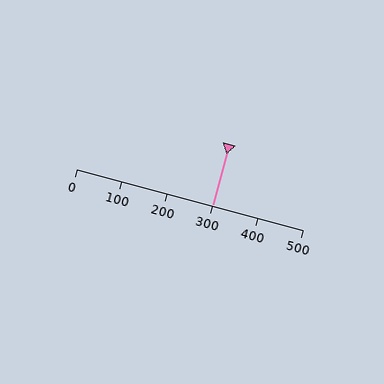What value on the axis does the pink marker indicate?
The marker indicates approximately 300.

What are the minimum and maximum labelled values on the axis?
The axis runs from 0 to 500.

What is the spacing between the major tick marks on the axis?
The major ticks are spaced 100 apart.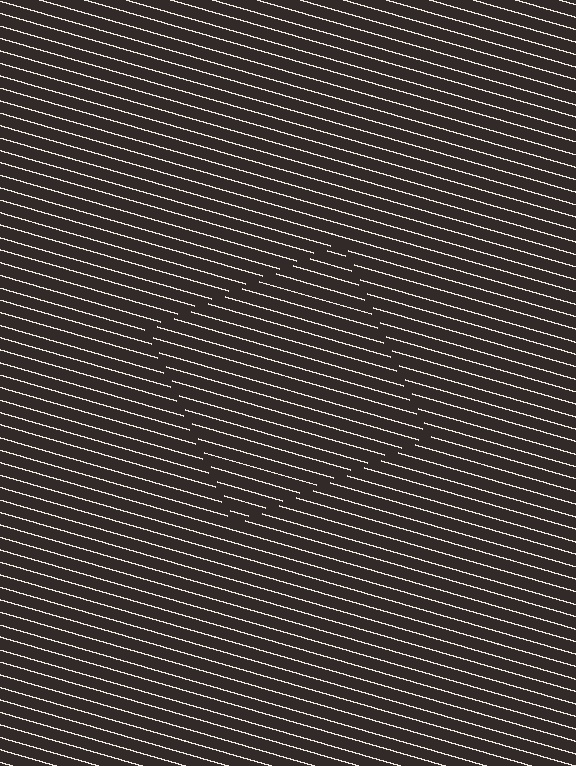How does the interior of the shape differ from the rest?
The interior of the shape contains the same grating, shifted by half a period — the contour is defined by the phase discontinuity where line-ends from the inner and outer gratings abut.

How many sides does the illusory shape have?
4 sides — the line-ends trace a square.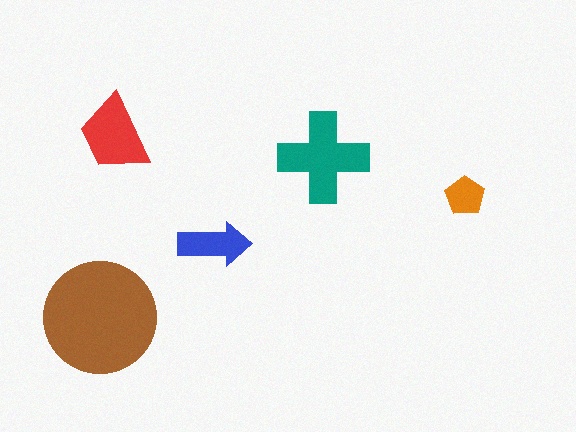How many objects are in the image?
There are 5 objects in the image.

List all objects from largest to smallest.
The brown circle, the teal cross, the red trapezoid, the blue arrow, the orange pentagon.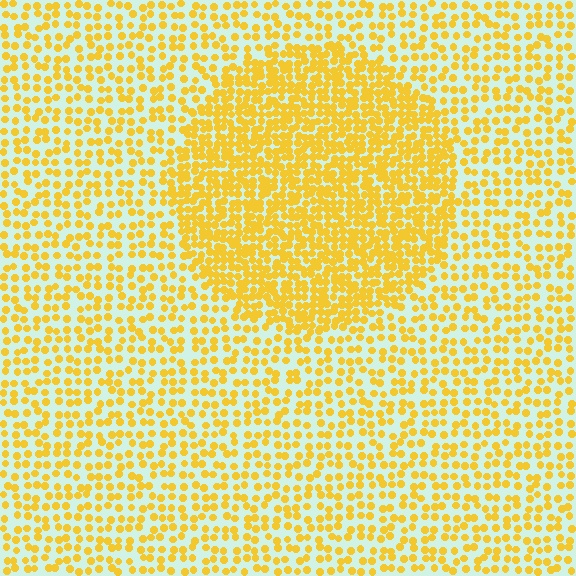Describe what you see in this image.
The image contains small yellow elements arranged at two different densities. A circle-shaped region is visible where the elements are more densely packed than the surrounding area.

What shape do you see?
I see a circle.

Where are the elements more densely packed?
The elements are more densely packed inside the circle boundary.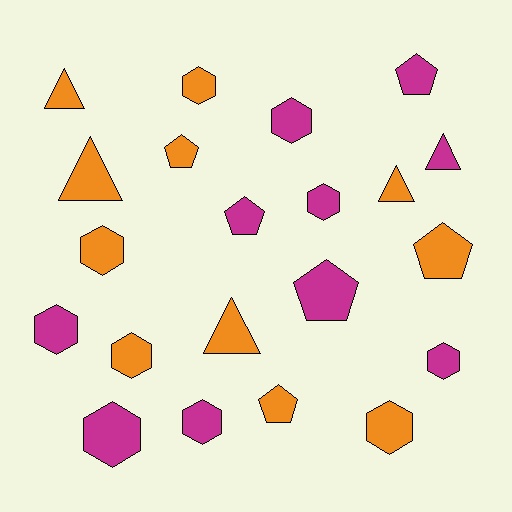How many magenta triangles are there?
There is 1 magenta triangle.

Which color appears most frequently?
Orange, with 11 objects.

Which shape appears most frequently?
Hexagon, with 10 objects.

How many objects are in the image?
There are 21 objects.